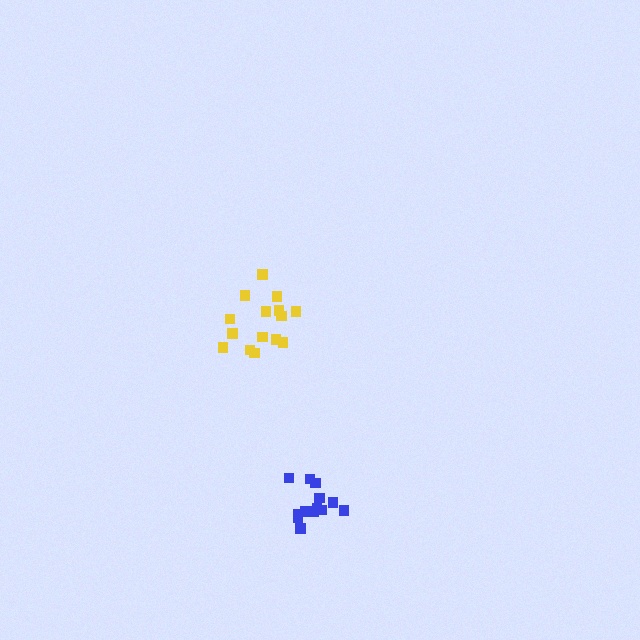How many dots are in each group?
Group 1: 15 dots, Group 2: 13 dots (28 total).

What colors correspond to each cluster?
The clusters are colored: yellow, blue.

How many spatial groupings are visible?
There are 2 spatial groupings.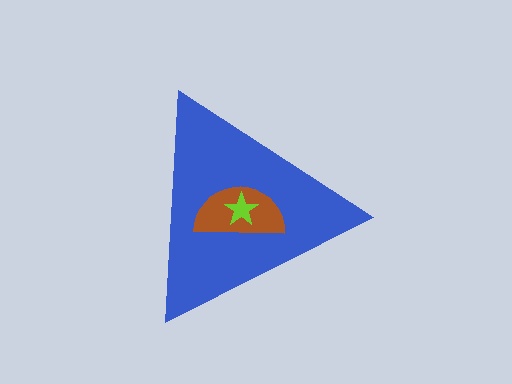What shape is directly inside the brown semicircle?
The lime star.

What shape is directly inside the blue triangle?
The brown semicircle.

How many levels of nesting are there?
3.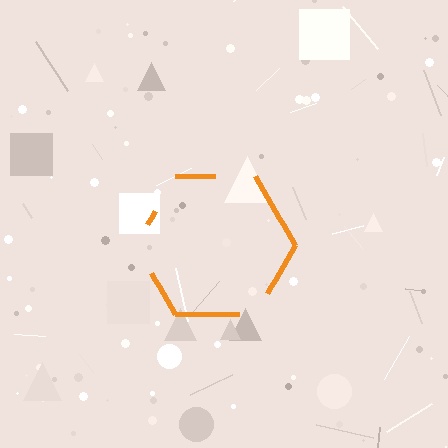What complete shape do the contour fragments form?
The contour fragments form a hexagon.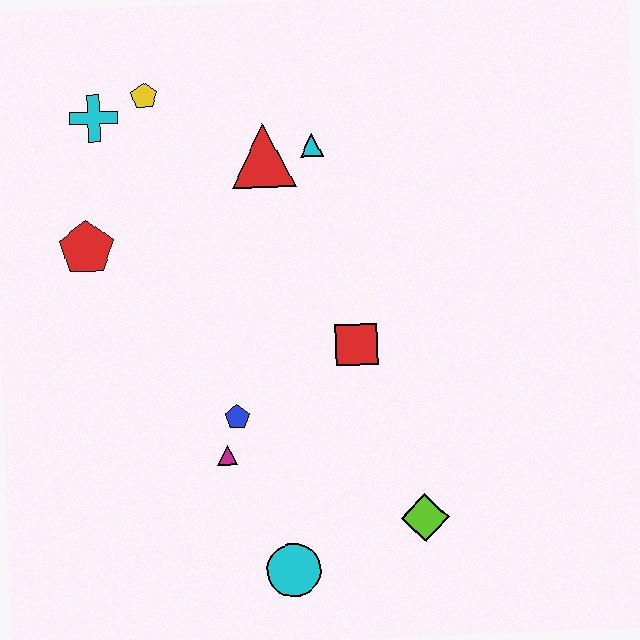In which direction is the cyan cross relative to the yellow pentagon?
The cyan cross is to the left of the yellow pentagon.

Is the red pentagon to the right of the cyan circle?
No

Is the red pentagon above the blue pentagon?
Yes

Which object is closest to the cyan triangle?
The red triangle is closest to the cyan triangle.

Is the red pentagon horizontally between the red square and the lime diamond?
No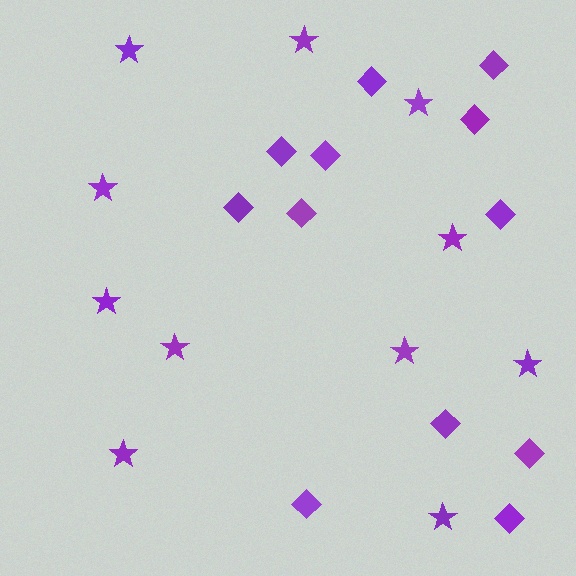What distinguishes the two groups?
There are 2 groups: one group of stars (11) and one group of diamonds (12).